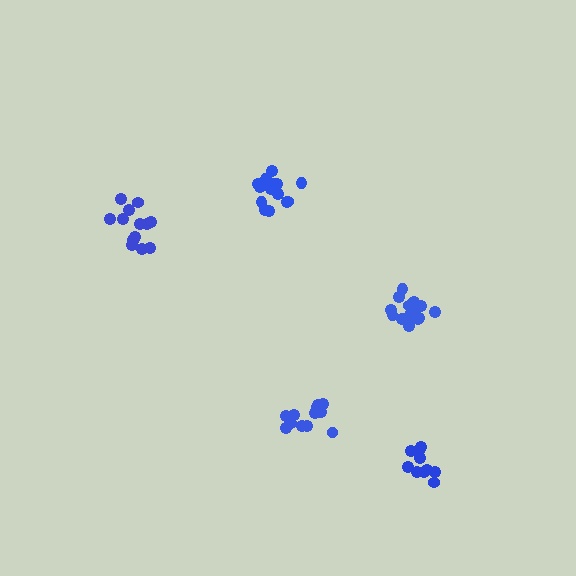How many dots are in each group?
Group 1: 12 dots, Group 2: 15 dots, Group 3: 16 dots, Group 4: 10 dots, Group 5: 14 dots (67 total).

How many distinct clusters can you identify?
There are 5 distinct clusters.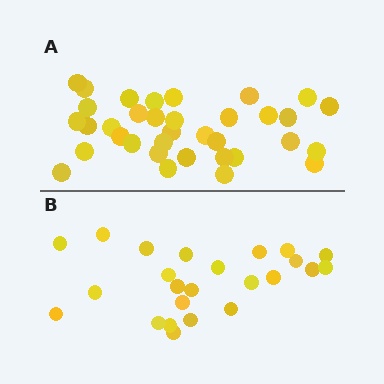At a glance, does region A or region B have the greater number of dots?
Region A (the top region) has more dots.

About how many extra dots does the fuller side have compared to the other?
Region A has roughly 12 or so more dots than region B.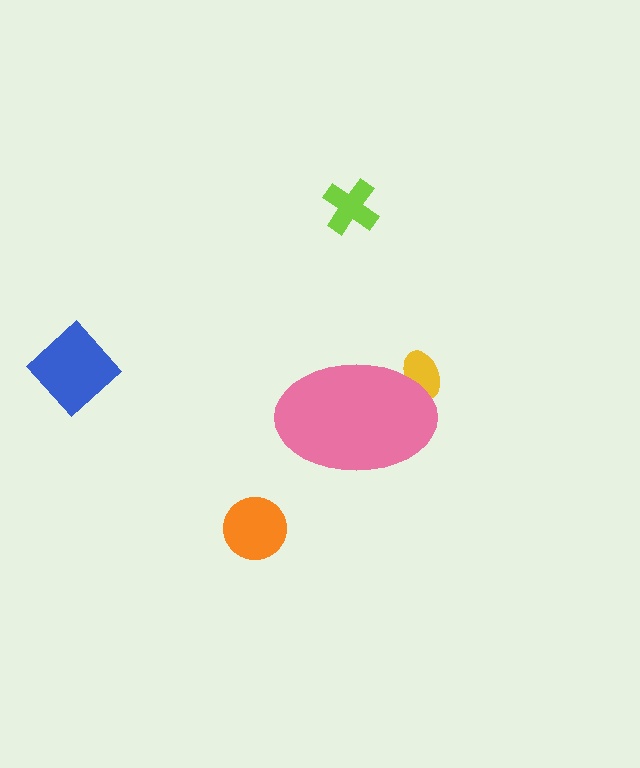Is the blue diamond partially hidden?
No, the blue diamond is fully visible.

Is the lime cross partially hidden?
No, the lime cross is fully visible.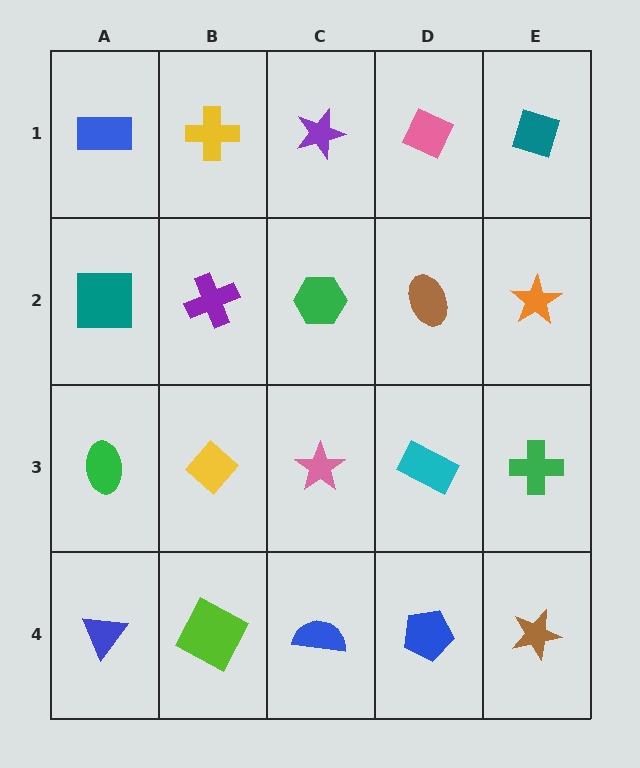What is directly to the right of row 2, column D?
An orange star.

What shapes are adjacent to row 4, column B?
A yellow diamond (row 3, column B), a blue triangle (row 4, column A), a blue semicircle (row 4, column C).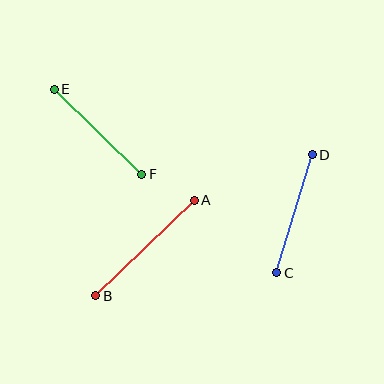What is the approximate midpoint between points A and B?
The midpoint is at approximately (145, 248) pixels.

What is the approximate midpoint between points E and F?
The midpoint is at approximately (98, 132) pixels.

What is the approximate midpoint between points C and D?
The midpoint is at approximately (294, 214) pixels.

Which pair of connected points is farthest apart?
Points A and B are farthest apart.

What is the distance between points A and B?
The distance is approximately 137 pixels.